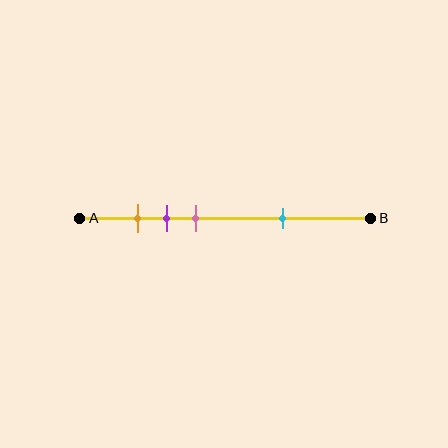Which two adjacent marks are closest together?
The orange and purple marks are the closest adjacent pair.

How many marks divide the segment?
There are 4 marks dividing the segment.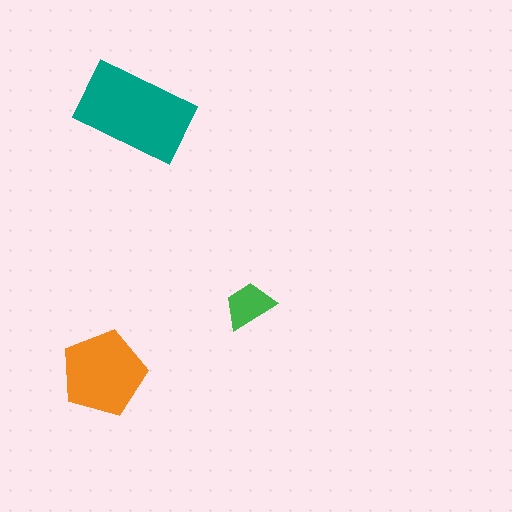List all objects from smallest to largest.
The green trapezoid, the orange pentagon, the teal rectangle.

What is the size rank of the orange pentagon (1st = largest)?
2nd.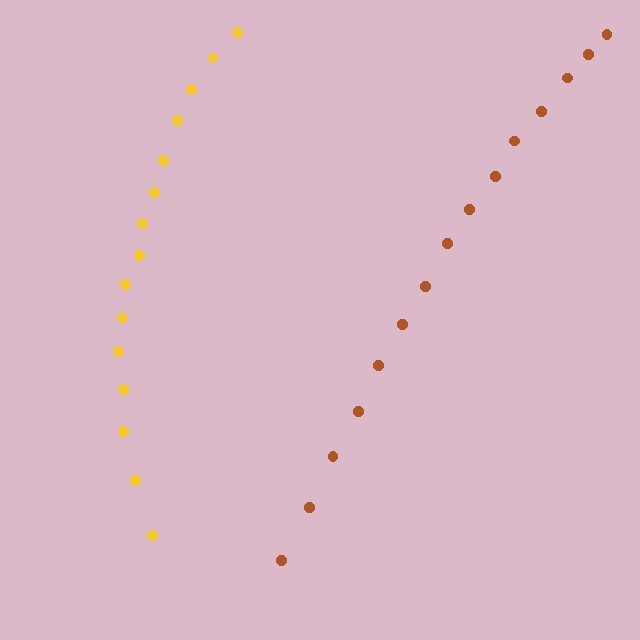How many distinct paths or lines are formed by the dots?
There are 2 distinct paths.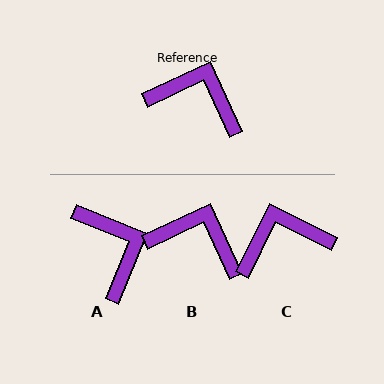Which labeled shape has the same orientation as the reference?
B.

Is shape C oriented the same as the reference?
No, it is off by about 39 degrees.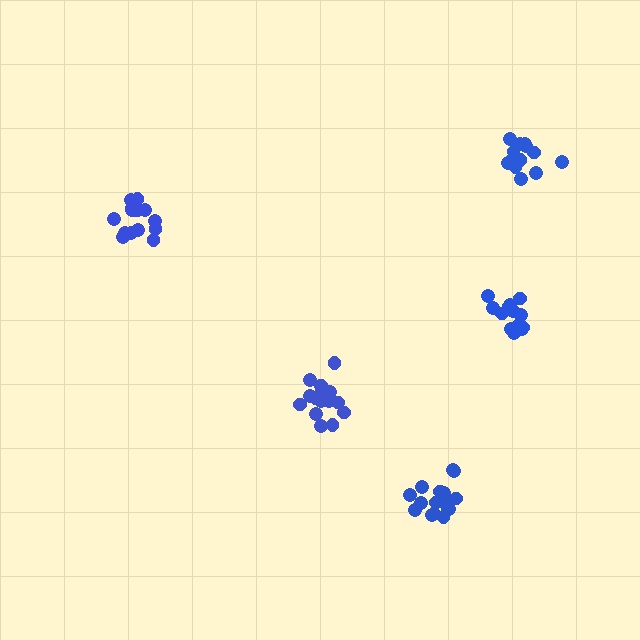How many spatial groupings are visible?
There are 5 spatial groupings.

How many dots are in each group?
Group 1: 14 dots, Group 2: 15 dots, Group 3: 15 dots, Group 4: 13 dots, Group 5: 16 dots (73 total).